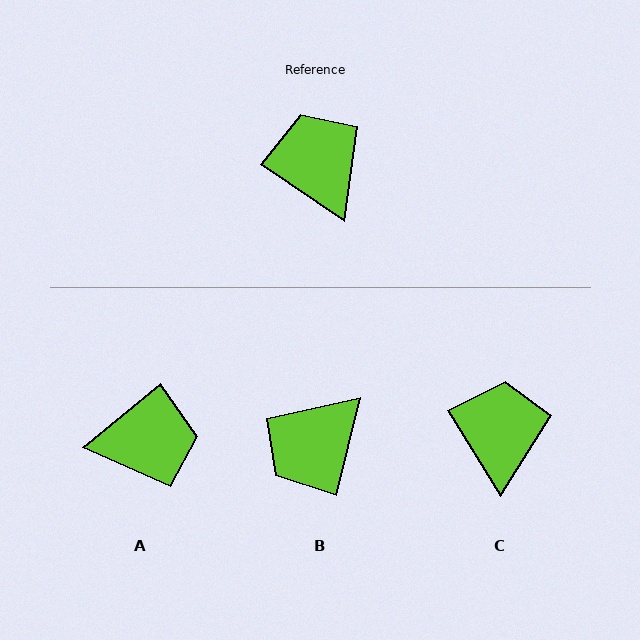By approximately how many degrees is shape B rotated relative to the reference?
Approximately 110 degrees counter-clockwise.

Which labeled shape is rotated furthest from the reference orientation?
B, about 110 degrees away.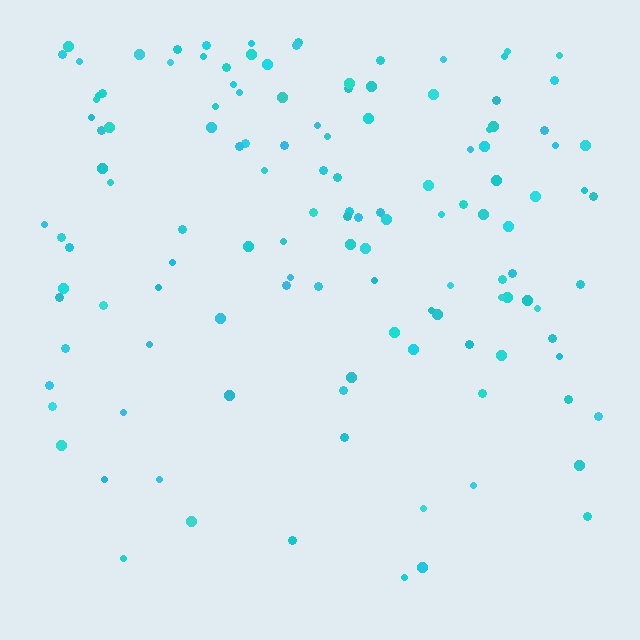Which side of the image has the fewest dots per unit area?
The bottom.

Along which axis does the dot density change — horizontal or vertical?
Vertical.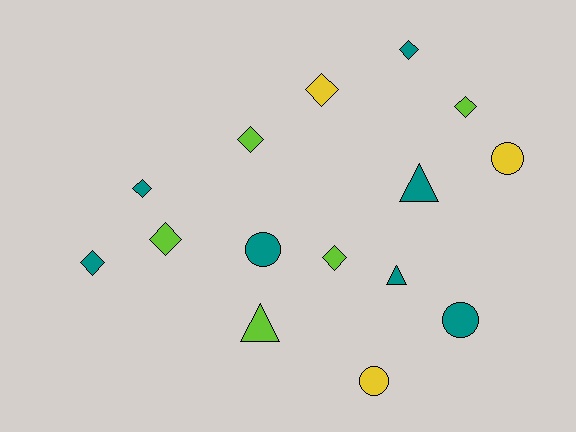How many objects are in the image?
There are 15 objects.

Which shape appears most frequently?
Diamond, with 8 objects.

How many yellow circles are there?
There are 2 yellow circles.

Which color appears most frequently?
Teal, with 7 objects.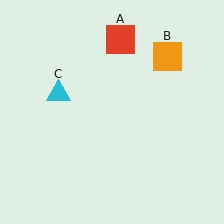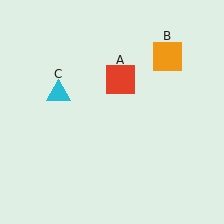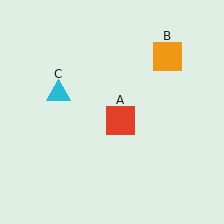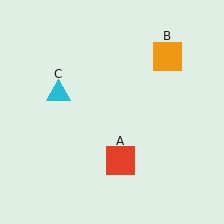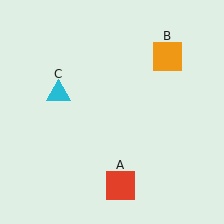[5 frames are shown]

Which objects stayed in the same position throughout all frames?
Orange square (object B) and cyan triangle (object C) remained stationary.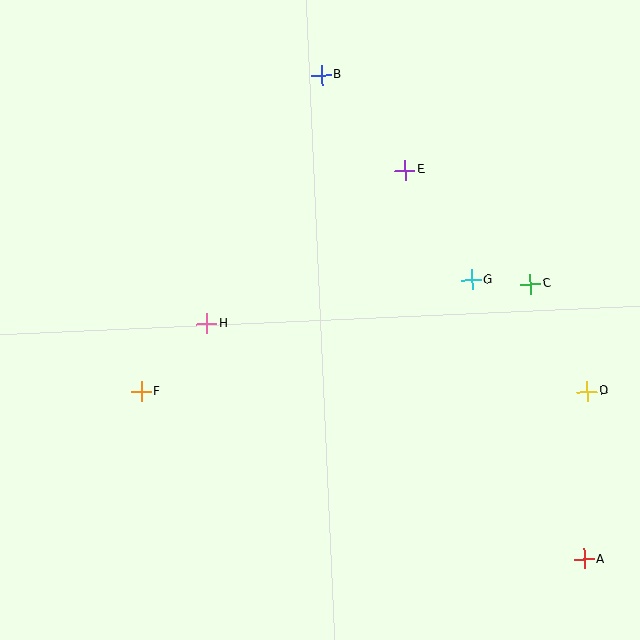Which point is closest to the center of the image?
Point H at (207, 324) is closest to the center.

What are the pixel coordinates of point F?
Point F is at (141, 392).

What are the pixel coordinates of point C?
Point C is at (530, 284).